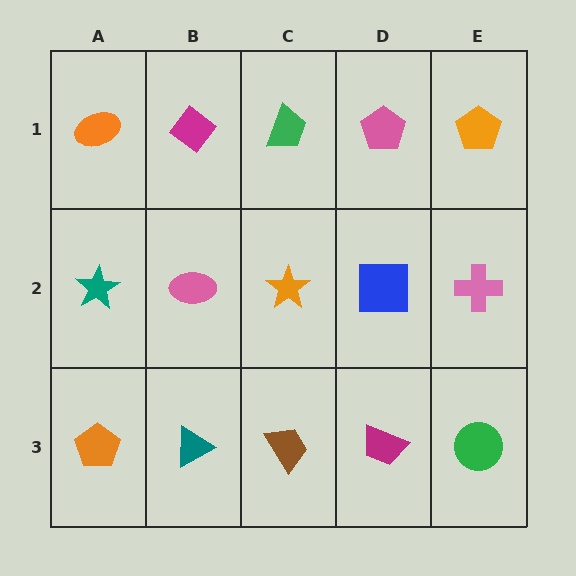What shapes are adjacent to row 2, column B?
A magenta diamond (row 1, column B), a teal triangle (row 3, column B), a teal star (row 2, column A), an orange star (row 2, column C).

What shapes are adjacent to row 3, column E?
A pink cross (row 2, column E), a magenta trapezoid (row 3, column D).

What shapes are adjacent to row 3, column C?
An orange star (row 2, column C), a teal triangle (row 3, column B), a magenta trapezoid (row 3, column D).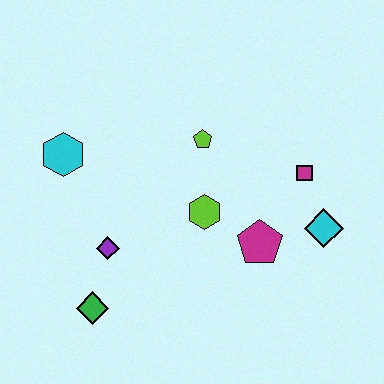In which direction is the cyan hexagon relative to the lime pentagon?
The cyan hexagon is to the left of the lime pentagon.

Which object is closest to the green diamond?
The purple diamond is closest to the green diamond.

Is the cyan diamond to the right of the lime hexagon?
Yes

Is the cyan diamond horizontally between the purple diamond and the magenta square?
No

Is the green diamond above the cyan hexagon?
No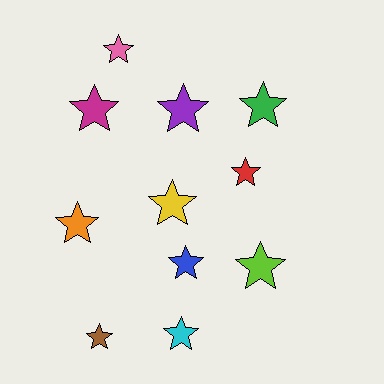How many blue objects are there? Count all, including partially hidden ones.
There is 1 blue object.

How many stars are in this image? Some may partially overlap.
There are 11 stars.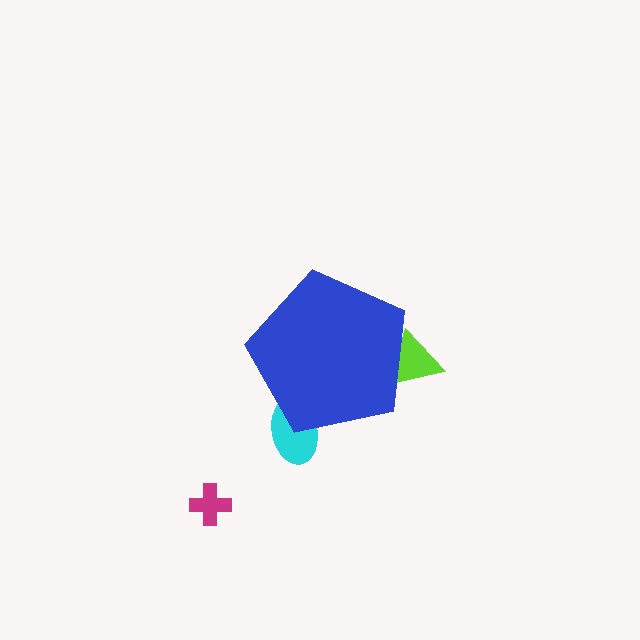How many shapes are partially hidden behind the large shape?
2 shapes are partially hidden.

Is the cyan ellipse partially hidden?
Yes, the cyan ellipse is partially hidden behind the blue pentagon.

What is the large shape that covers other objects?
A blue pentagon.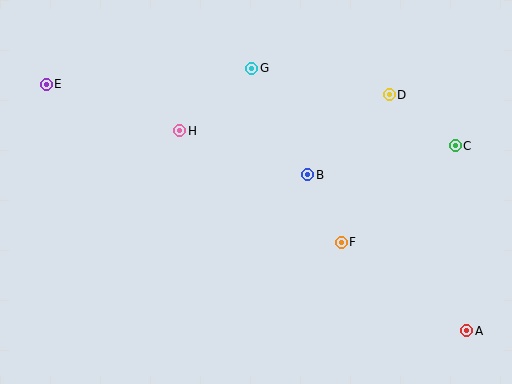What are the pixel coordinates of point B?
Point B is at (308, 175).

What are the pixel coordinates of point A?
Point A is at (467, 331).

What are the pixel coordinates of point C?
Point C is at (455, 146).